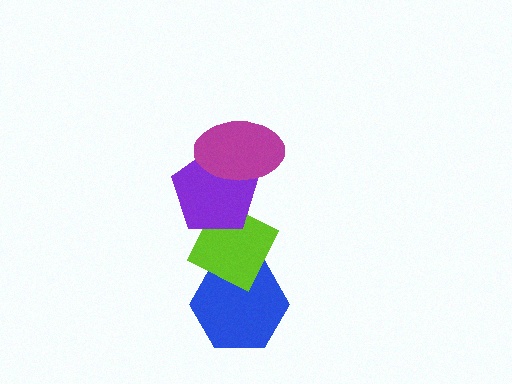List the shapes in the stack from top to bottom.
From top to bottom: the magenta ellipse, the purple pentagon, the lime diamond, the blue hexagon.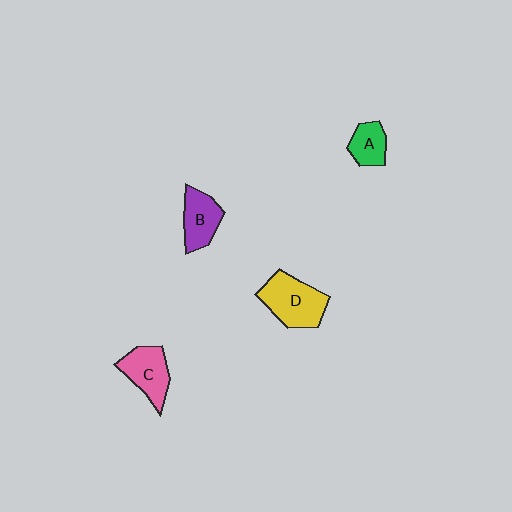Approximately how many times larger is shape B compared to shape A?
Approximately 1.3 times.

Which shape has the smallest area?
Shape A (green).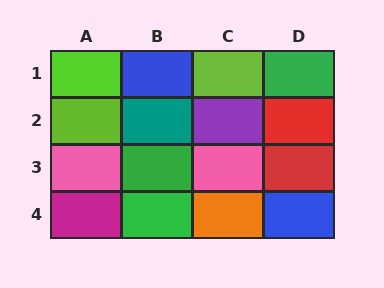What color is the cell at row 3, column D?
Red.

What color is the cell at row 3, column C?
Pink.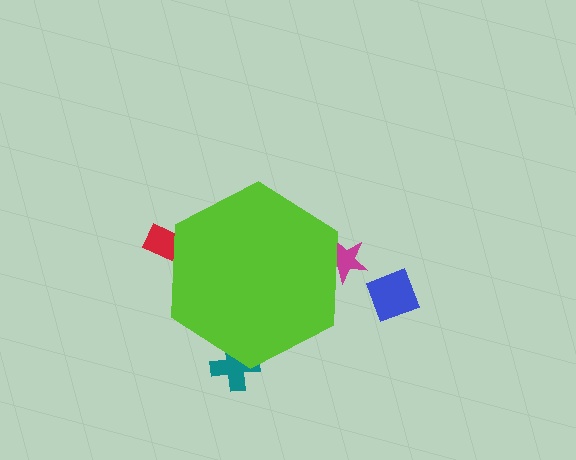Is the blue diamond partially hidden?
No, the blue diamond is fully visible.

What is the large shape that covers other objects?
A lime hexagon.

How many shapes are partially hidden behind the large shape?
3 shapes are partially hidden.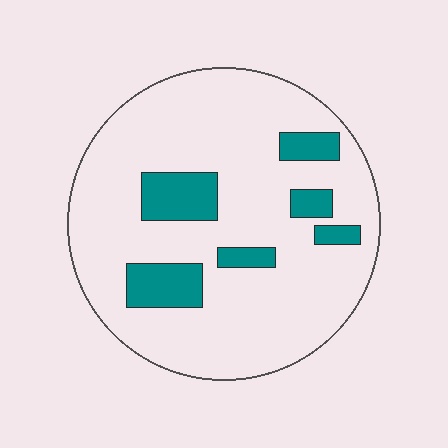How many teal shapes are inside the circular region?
6.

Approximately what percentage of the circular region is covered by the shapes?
Approximately 15%.